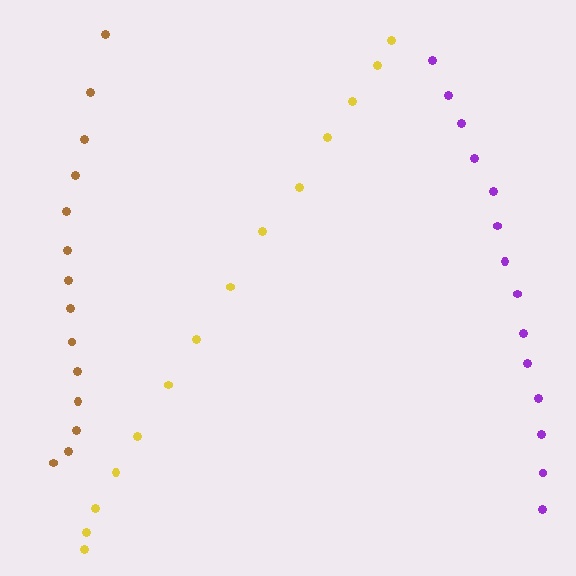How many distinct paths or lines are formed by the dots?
There are 3 distinct paths.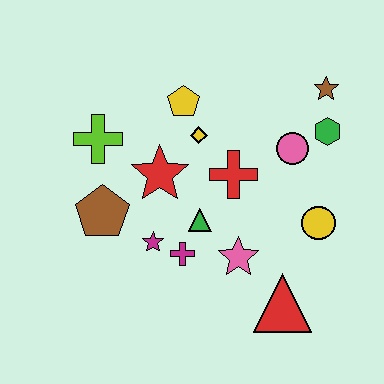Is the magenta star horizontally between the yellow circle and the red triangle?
No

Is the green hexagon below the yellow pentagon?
Yes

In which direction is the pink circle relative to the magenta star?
The pink circle is to the right of the magenta star.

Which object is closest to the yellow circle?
The pink circle is closest to the yellow circle.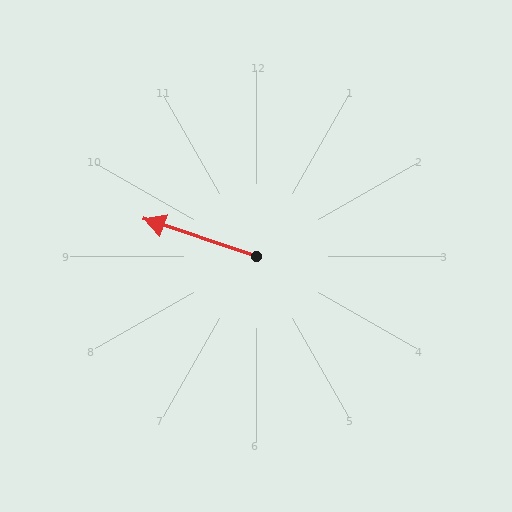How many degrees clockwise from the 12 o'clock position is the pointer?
Approximately 288 degrees.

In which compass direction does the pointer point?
West.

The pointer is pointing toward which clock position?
Roughly 10 o'clock.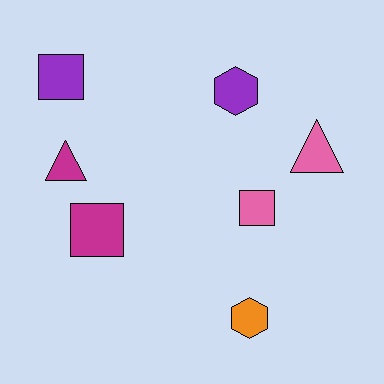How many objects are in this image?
There are 7 objects.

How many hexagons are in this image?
There are 2 hexagons.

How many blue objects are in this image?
There are no blue objects.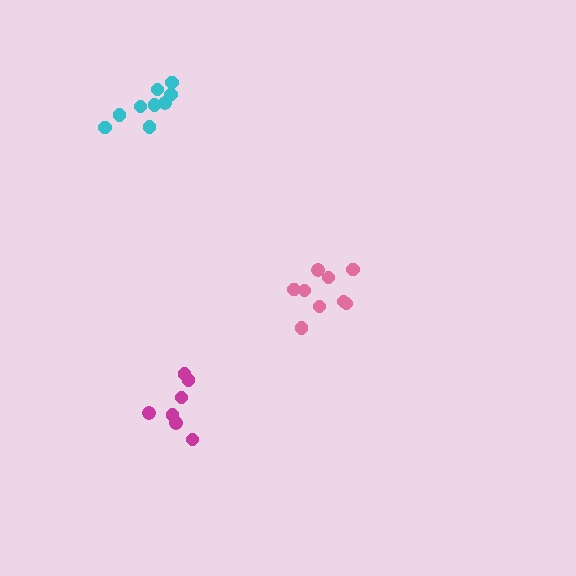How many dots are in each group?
Group 1: 9 dots, Group 2: 9 dots, Group 3: 7 dots (25 total).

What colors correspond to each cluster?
The clusters are colored: pink, cyan, magenta.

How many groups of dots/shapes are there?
There are 3 groups.